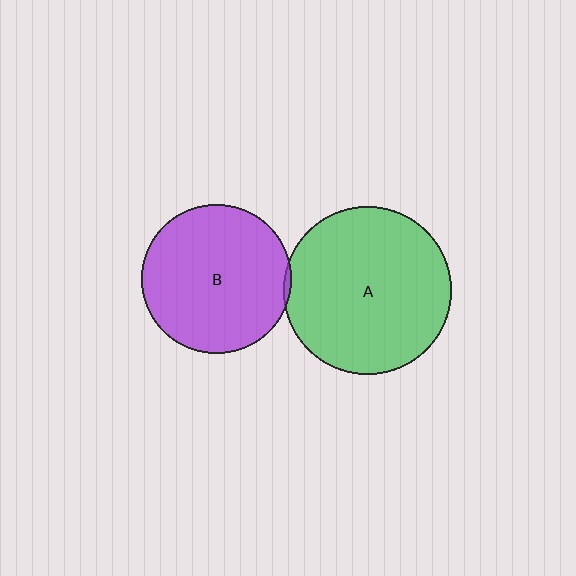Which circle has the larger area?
Circle A (green).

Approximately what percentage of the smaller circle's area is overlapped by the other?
Approximately 5%.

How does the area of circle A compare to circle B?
Approximately 1.3 times.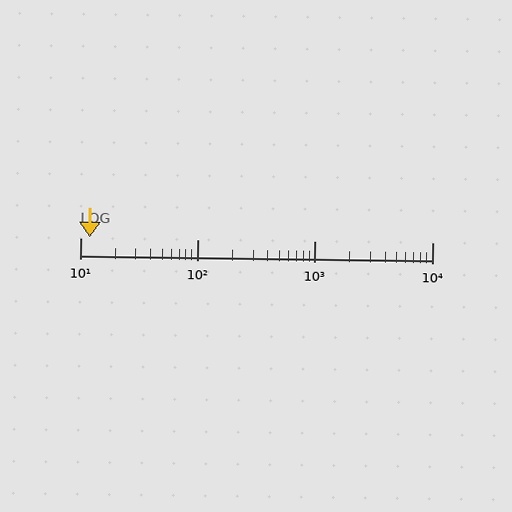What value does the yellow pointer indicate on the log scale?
The pointer indicates approximately 12.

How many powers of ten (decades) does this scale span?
The scale spans 3 decades, from 10 to 10000.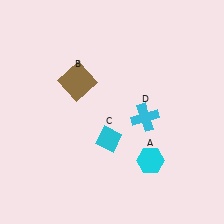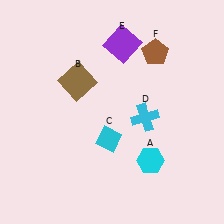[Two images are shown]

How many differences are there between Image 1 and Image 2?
There are 2 differences between the two images.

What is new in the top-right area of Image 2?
A brown pentagon (F) was added in the top-right area of Image 2.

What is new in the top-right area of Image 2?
A purple square (E) was added in the top-right area of Image 2.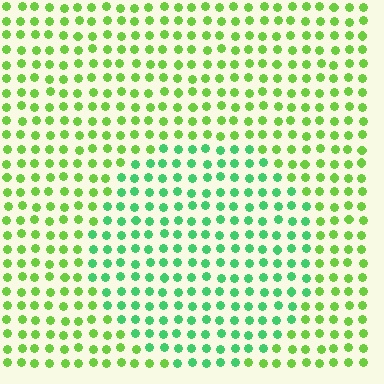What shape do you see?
I see a circle.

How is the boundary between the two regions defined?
The boundary is defined purely by a slight shift in hue (about 37 degrees). Spacing, size, and orientation are identical on both sides.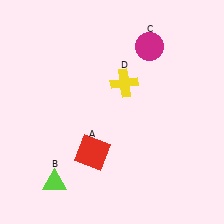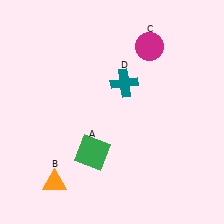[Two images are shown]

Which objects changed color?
A changed from red to green. B changed from lime to orange. D changed from yellow to teal.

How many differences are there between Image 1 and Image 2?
There are 3 differences between the two images.